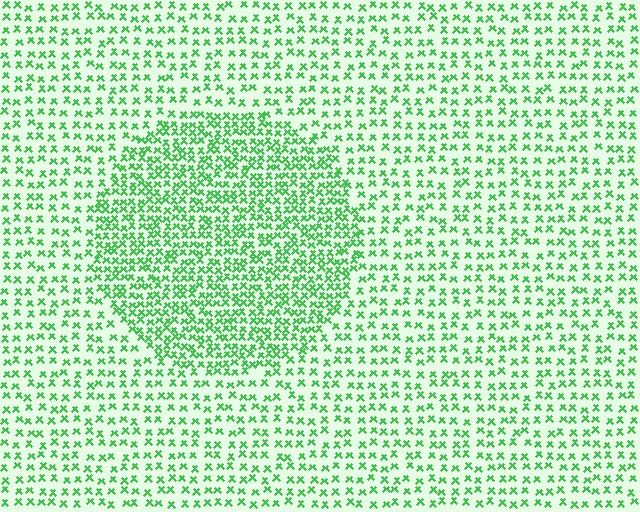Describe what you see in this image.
The image contains small green elements arranged at two different densities. A circle-shaped region is visible where the elements are more densely packed than the surrounding area.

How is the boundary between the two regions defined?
The boundary is defined by a change in element density (approximately 1.9x ratio). All elements are the same color, size, and shape.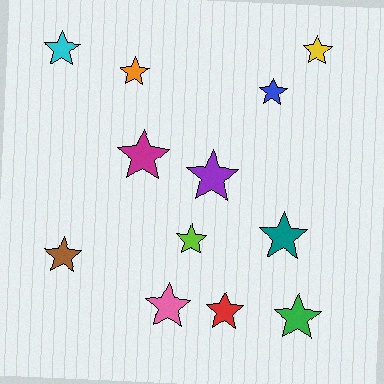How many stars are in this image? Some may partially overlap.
There are 12 stars.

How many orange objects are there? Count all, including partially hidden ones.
There is 1 orange object.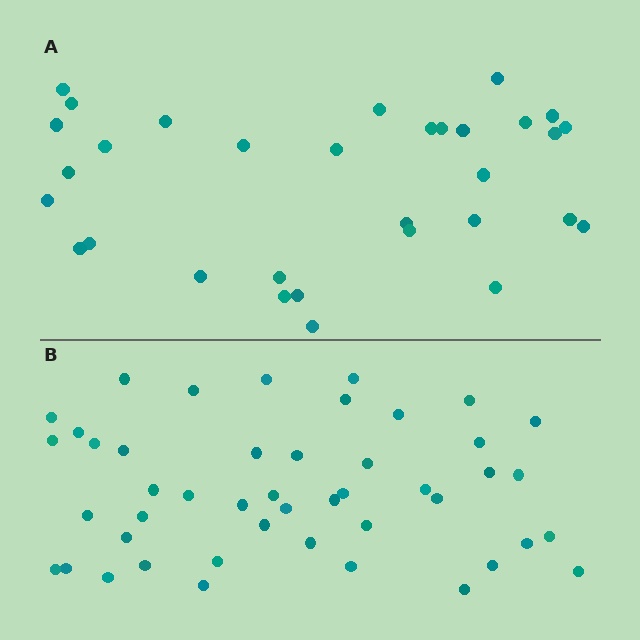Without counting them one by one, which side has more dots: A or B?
Region B (the bottom region) has more dots.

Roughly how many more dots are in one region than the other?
Region B has approximately 15 more dots than region A.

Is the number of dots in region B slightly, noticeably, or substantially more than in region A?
Region B has noticeably more, but not dramatically so. The ratio is roughly 1.4 to 1.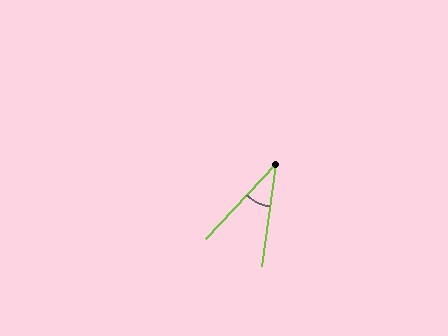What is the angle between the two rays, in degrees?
Approximately 35 degrees.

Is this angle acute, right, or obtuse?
It is acute.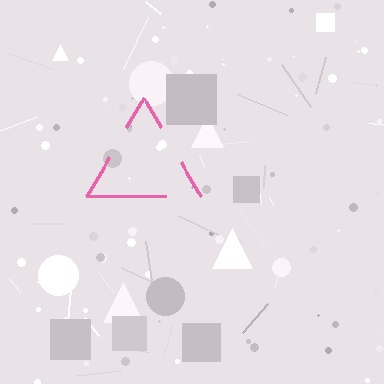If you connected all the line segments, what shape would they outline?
They would outline a triangle.